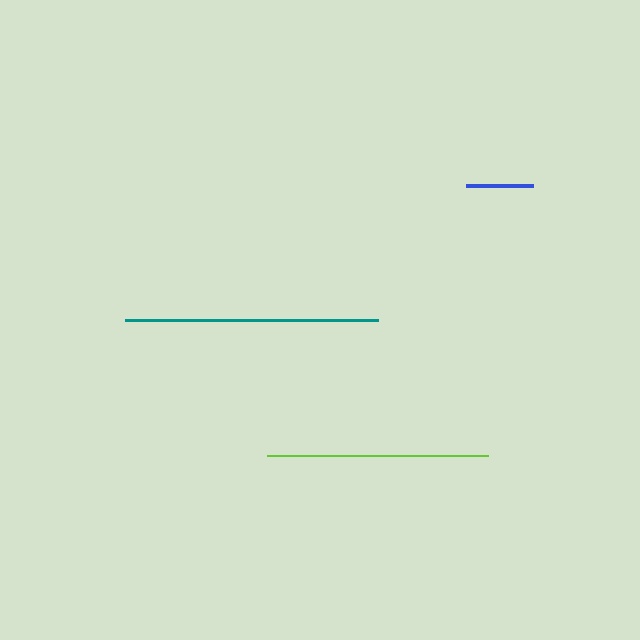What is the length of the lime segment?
The lime segment is approximately 221 pixels long.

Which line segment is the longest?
The teal line is the longest at approximately 254 pixels.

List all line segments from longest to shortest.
From longest to shortest: teal, lime, blue.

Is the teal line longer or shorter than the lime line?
The teal line is longer than the lime line.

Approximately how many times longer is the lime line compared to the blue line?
The lime line is approximately 3.3 times the length of the blue line.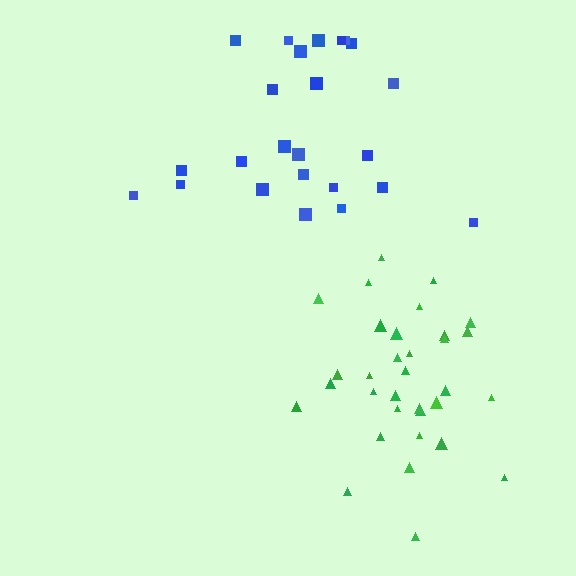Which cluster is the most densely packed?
Green.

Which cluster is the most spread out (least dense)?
Blue.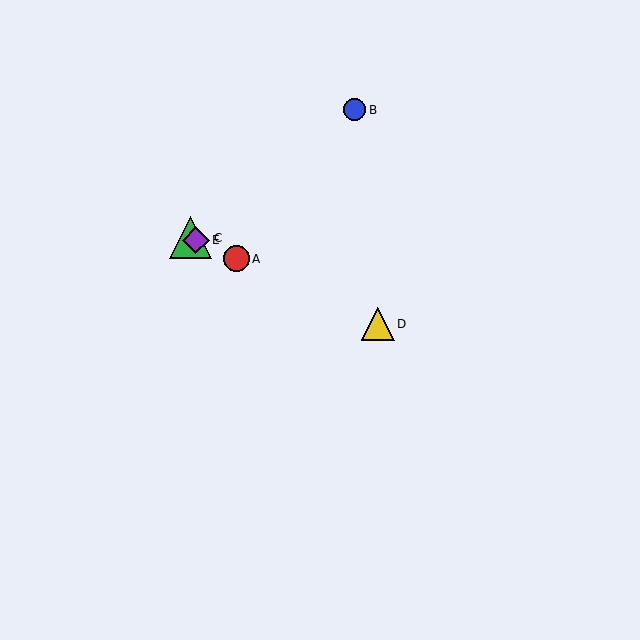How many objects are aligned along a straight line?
4 objects (A, C, D, E) are aligned along a straight line.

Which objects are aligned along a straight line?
Objects A, C, D, E are aligned along a straight line.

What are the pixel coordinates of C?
Object C is at (190, 238).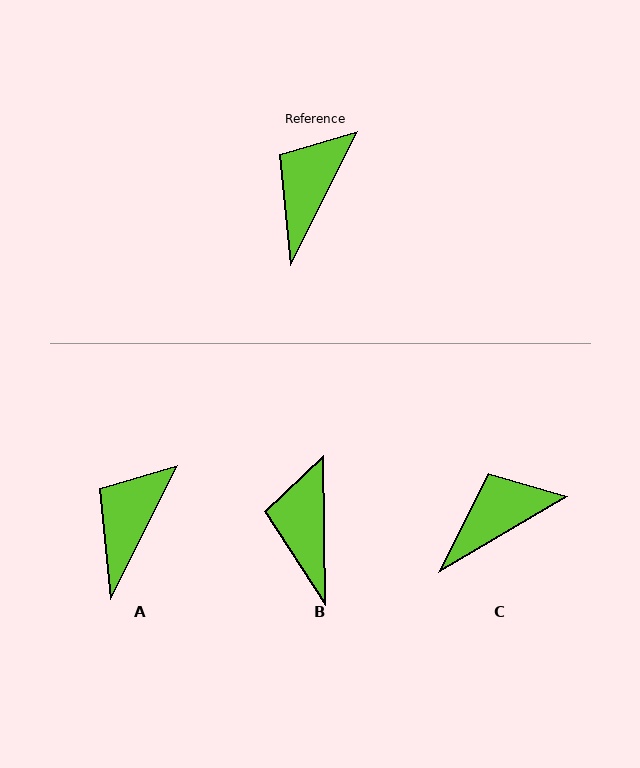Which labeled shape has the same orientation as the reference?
A.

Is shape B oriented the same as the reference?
No, it is off by about 28 degrees.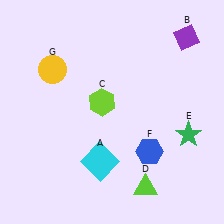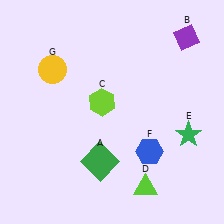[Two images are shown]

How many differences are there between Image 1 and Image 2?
There is 1 difference between the two images.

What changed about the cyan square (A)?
In Image 1, A is cyan. In Image 2, it changed to green.